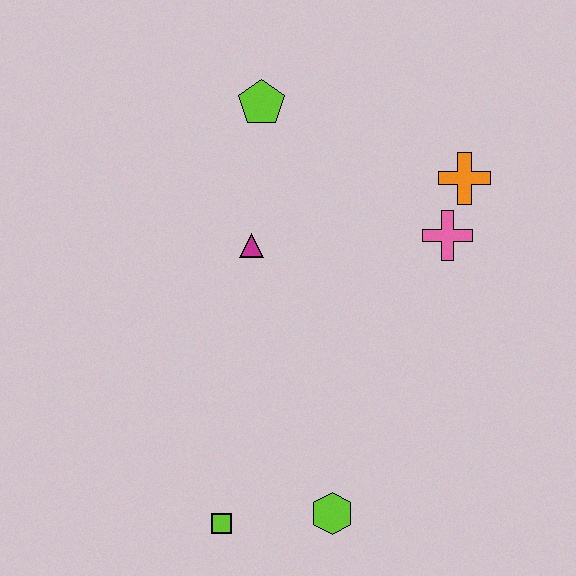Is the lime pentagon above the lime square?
Yes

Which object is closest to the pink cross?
The orange cross is closest to the pink cross.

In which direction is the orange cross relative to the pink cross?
The orange cross is above the pink cross.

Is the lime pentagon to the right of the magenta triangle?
Yes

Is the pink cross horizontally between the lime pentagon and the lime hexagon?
No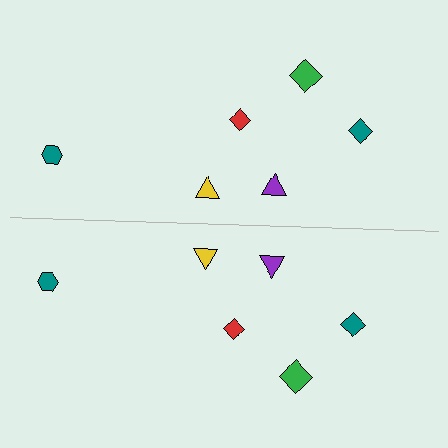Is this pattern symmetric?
Yes, this pattern has bilateral (reflection) symmetry.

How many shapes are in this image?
There are 12 shapes in this image.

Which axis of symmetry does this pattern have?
The pattern has a horizontal axis of symmetry running through the center of the image.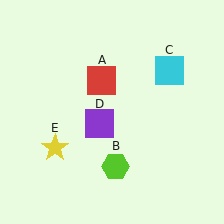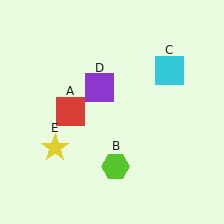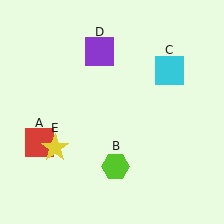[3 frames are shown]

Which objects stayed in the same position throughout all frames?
Lime hexagon (object B) and cyan square (object C) and yellow star (object E) remained stationary.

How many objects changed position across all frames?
2 objects changed position: red square (object A), purple square (object D).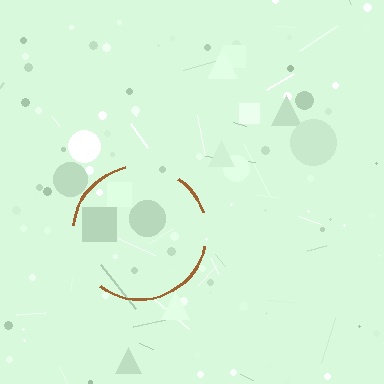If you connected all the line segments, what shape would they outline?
They would outline a circle.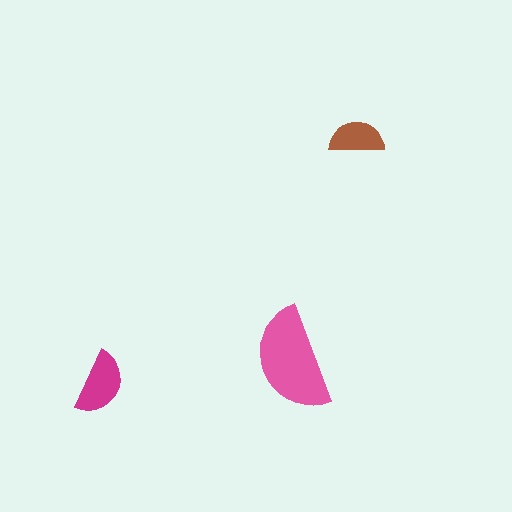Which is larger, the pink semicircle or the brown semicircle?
The pink one.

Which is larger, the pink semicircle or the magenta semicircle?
The pink one.